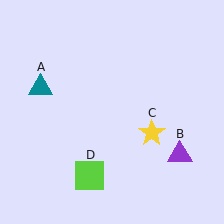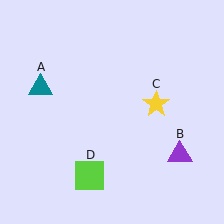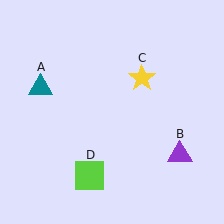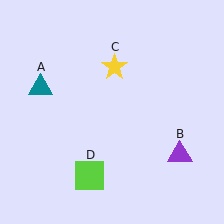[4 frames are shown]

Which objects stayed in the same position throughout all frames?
Teal triangle (object A) and purple triangle (object B) and lime square (object D) remained stationary.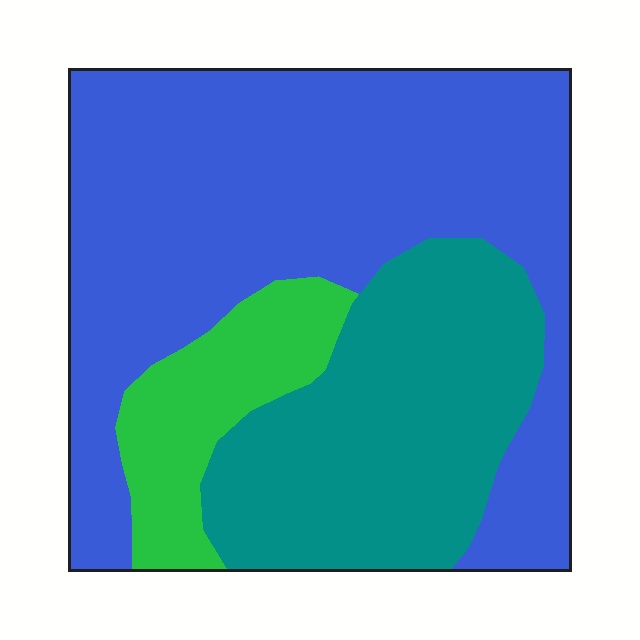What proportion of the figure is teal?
Teal covers roughly 30% of the figure.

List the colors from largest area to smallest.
From largest to smallest: blue, teal, green.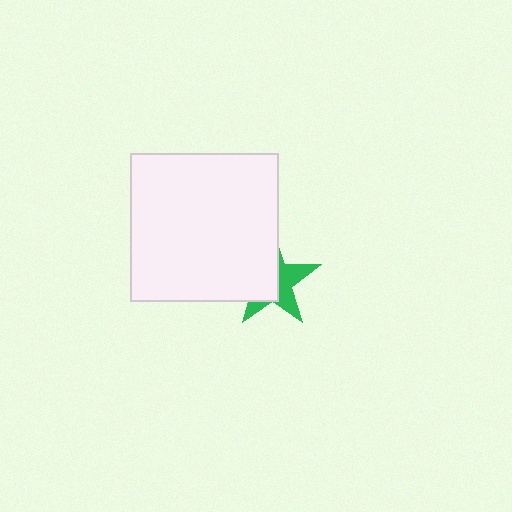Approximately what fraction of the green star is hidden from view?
Roughly 56% of the green star is hidden behind the white square.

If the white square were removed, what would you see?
You would see the complete green star.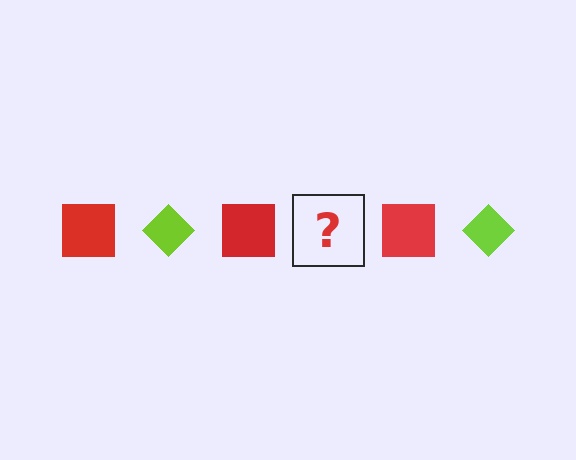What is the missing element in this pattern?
The missing element is a lime diamond.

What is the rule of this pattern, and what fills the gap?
The rule is that the pattern alternates between red square and lime diamond. The gap should be filled with a lime diamond.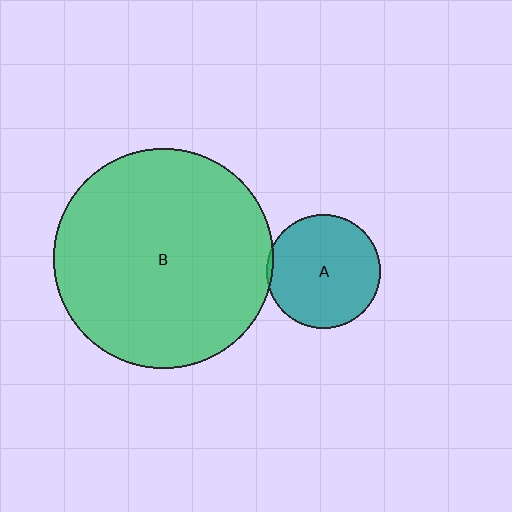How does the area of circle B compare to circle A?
Approximately 3.7 times.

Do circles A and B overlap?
Yes.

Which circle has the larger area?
Circle B (green).